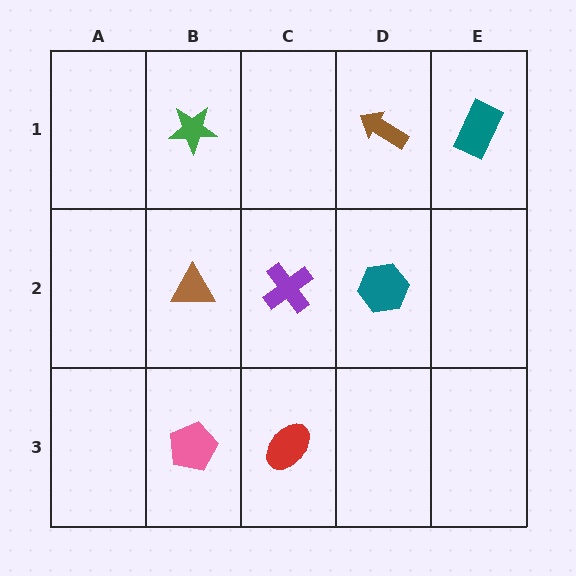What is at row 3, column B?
A pink pentagon.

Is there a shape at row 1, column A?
No, that cell is empty.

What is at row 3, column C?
A red ellipse.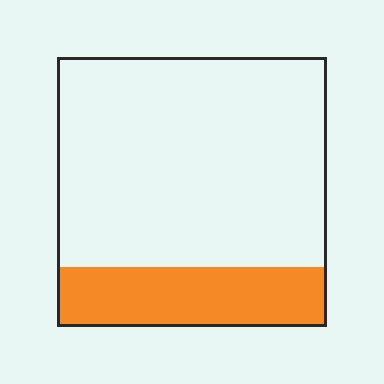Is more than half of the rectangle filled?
No.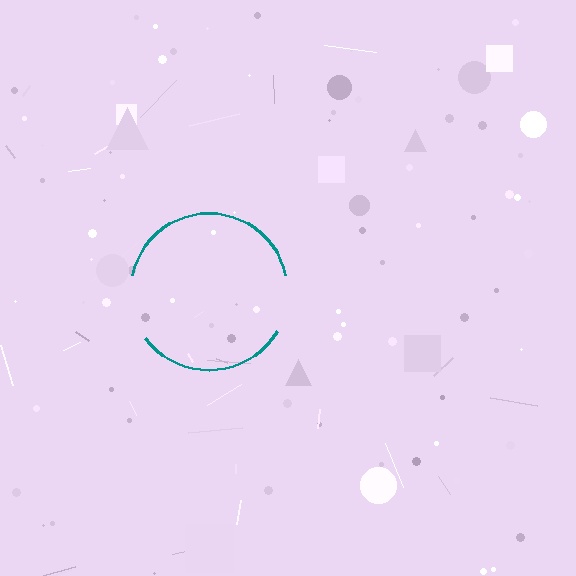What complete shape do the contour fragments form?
The contour fragments form a circle.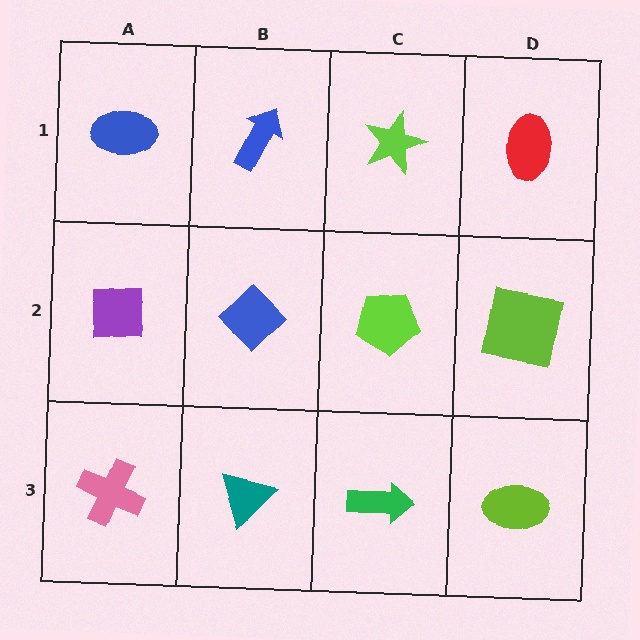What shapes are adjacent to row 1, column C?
A lime pentagon (row 2, column C), a blue arrow (row 1, column B), a red ellipse (row 1, column D).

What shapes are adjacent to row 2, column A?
A blue ellipse (row 1, column A), a pink cross (row 3, column A), a blue diamond (row 2, column B).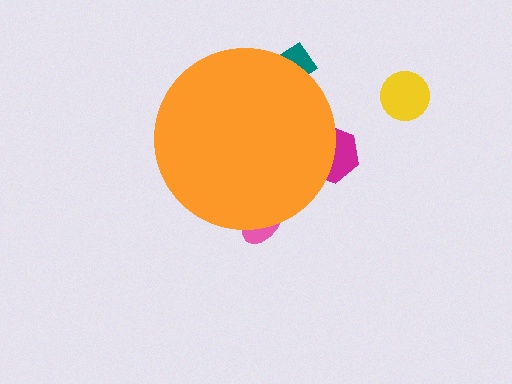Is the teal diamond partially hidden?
Yes, the teal diamond is partially hidden behind the orange circle.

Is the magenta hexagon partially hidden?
Yes, the magenta hexagon is partially hidden behind the orange circle.